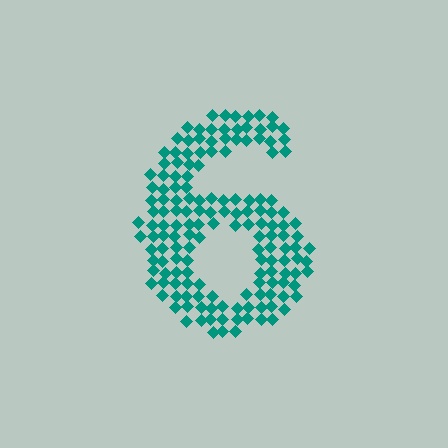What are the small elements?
The small elements are diamonds.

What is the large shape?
The large shape is the digit 6.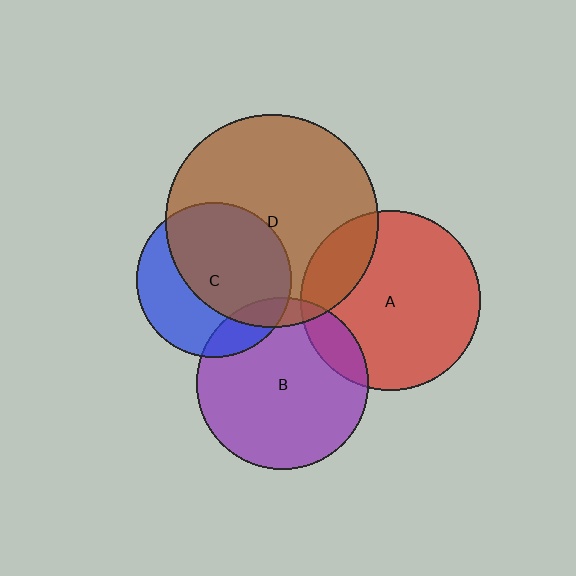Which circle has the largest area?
Circle D (brown).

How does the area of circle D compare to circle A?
Approximately 1.4 times.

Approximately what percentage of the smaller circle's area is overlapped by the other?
Approximately 60%.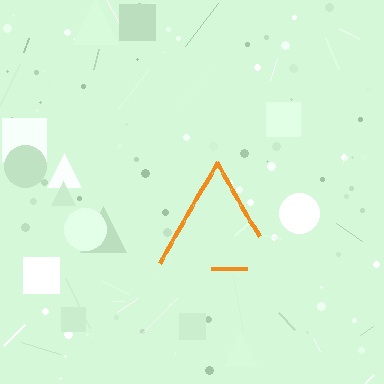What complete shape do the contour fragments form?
The contour fragments form a triangle.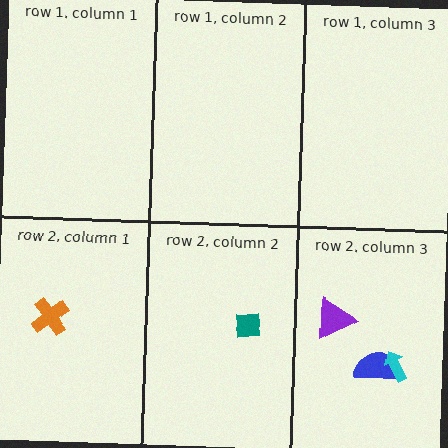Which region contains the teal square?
The row 2, column 2 region.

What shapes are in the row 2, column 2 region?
The teal square.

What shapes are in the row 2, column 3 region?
The blue semicircle, the purple triangle, the cyan arrow.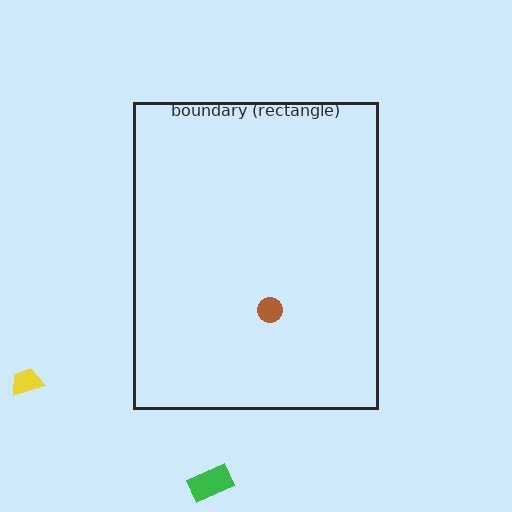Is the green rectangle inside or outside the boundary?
Outside.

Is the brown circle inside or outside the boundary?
Inside.